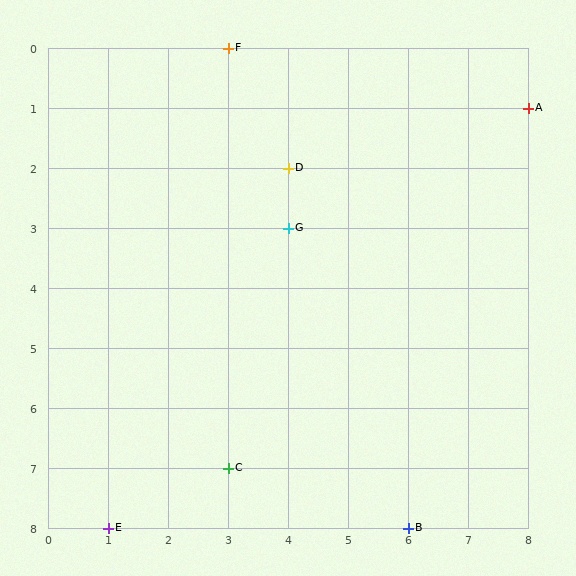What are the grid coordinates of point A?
Point A is at grid coordinates (8, 1).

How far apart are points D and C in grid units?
Points D and C are 1 column and 5 rows apart (about 5.1 grid units diagonally).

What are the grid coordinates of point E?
Point E is at grid coordinates (1, 8).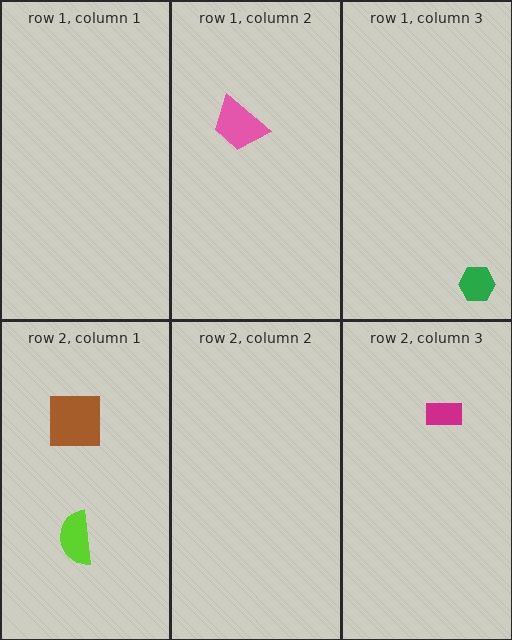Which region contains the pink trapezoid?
The row 1, column 2 region.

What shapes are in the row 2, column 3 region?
The magenta rectangle.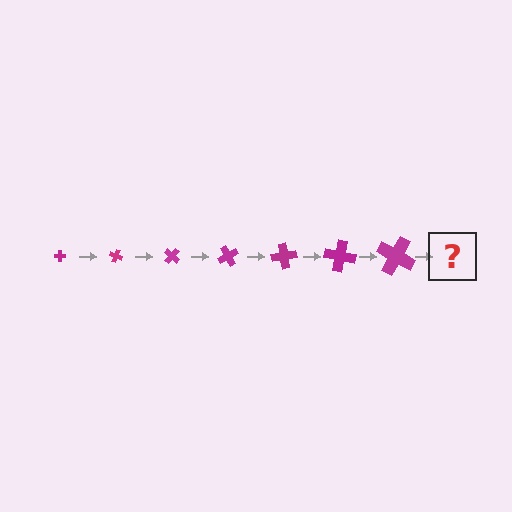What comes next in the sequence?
The next element should be a cross, larger than the previous one and rotated 140 degrees from the start.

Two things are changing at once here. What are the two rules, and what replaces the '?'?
The two rules are that the cross grows larger each step and it rotates 20 degrees each step. The '?' should be a cross, larger than the previous one and rotated 140 degrees from the start.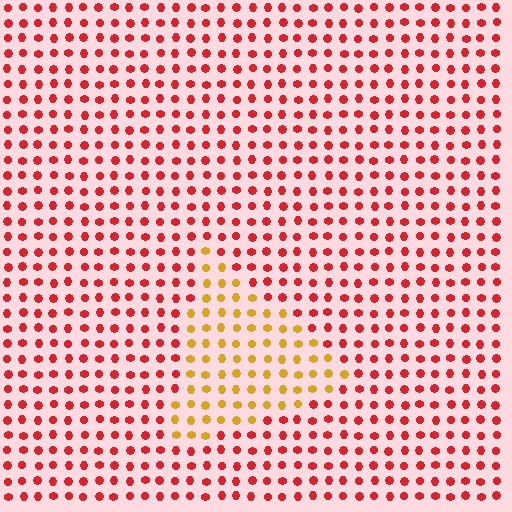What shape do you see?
I see a triangle.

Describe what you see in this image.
The image is filled with small red elements in a uniform arrangement. A triangle-shaped region is visible where the elements are tinted to a slightly different hue, forming a subtle color boundary.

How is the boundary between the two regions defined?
The boundary is defined purely by a slight shift in hue (about 47 degrees). Spacing, size, and orientation are identical on both sides.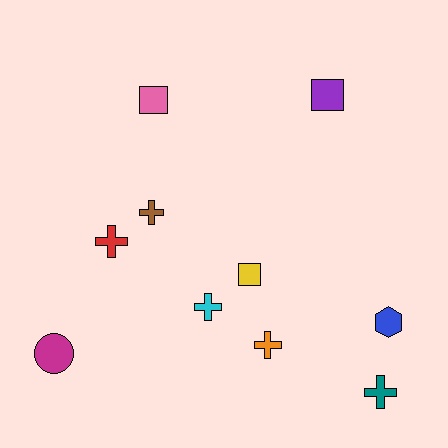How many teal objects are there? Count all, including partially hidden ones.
There is 1 teal object.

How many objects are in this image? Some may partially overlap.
There are 10 objects.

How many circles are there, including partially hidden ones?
There is 1 circle.